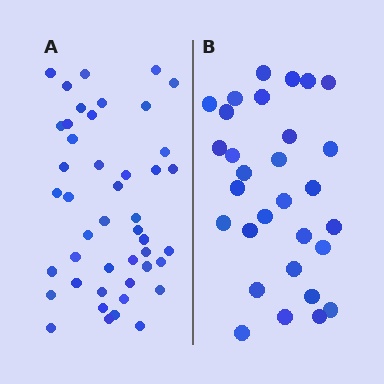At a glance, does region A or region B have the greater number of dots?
Region A (the left region) has more dots.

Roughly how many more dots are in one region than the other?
Region A has approximately 15 more dots than region B.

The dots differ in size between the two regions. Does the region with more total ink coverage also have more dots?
No. Region B has more total ink coverage because its dots are larger, but region A actually contains more individual dots. Total area can be misleading — the number of items is what matters here.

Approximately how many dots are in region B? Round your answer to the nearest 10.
About 30 dots.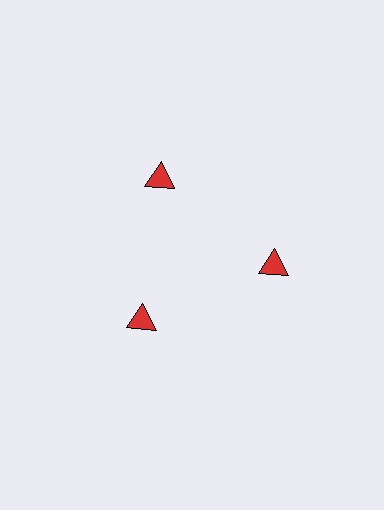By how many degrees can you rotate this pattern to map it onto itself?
The pattern maps onto itself every 120 degrees of rotation.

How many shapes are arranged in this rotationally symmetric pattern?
There are 3 shapes, arranged in 3 groups of 1.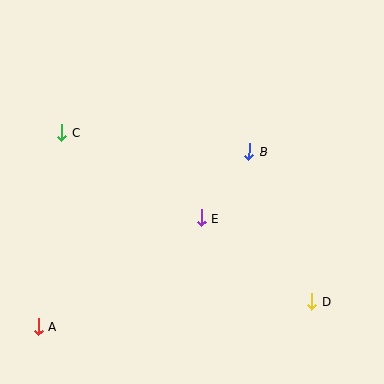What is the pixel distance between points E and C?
The distance between E and C is 163 pixels.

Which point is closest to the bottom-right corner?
Point D is closest to the bottom-right corner.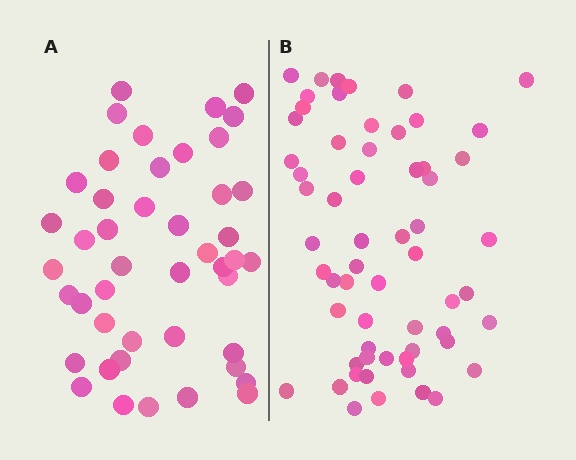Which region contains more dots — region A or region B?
Region B (the right region) has more dots.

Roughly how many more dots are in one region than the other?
Region B has approximately 15 more dots than region A.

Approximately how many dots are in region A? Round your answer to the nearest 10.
About 40 dots. (The exact count is 45, which rounds to 40.)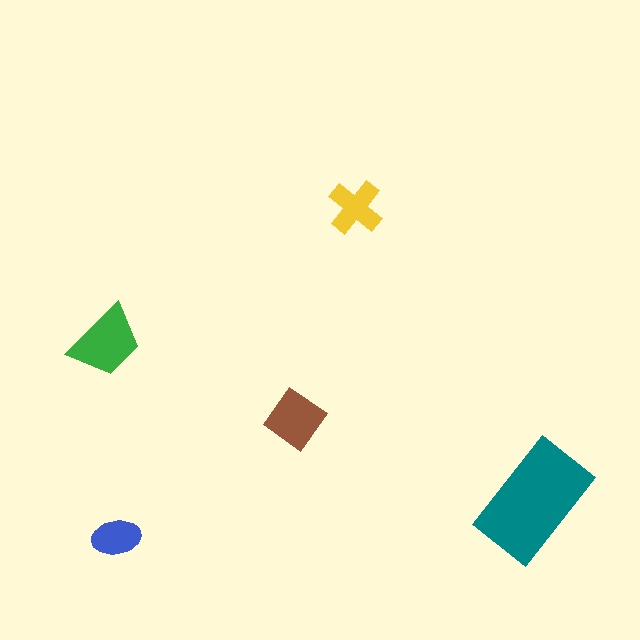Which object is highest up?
The yellow cross is topmost.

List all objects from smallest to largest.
The blue ellipse, the yellow cross, the brown diamond, the green trapezoid, the teal rectangle.